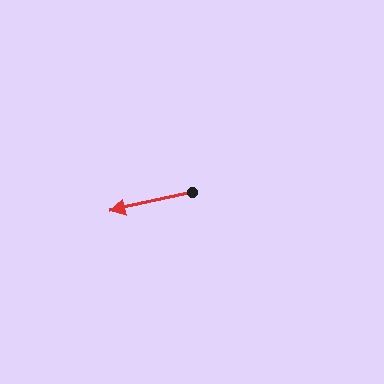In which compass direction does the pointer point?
West.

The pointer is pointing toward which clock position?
Roughly 9 o'clock.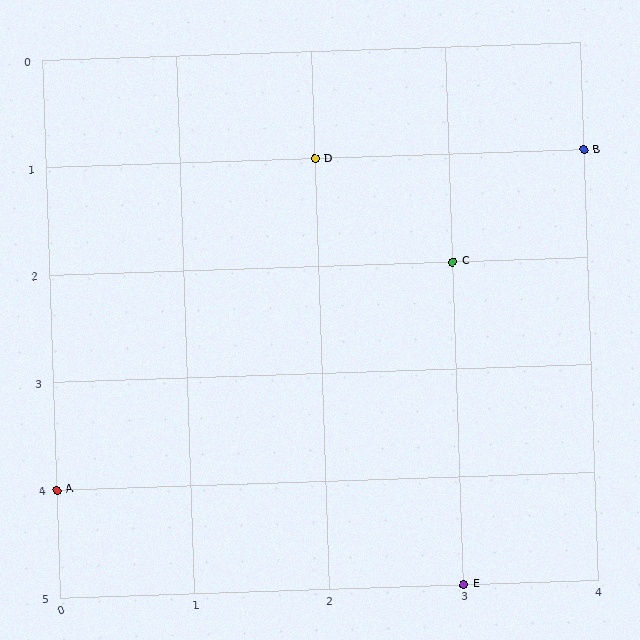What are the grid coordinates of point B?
Point B is at grid coordinates (4, 1).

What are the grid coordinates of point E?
Point E is at grid coordinates (3, 5).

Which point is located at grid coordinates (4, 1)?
Point B is at (4, 1).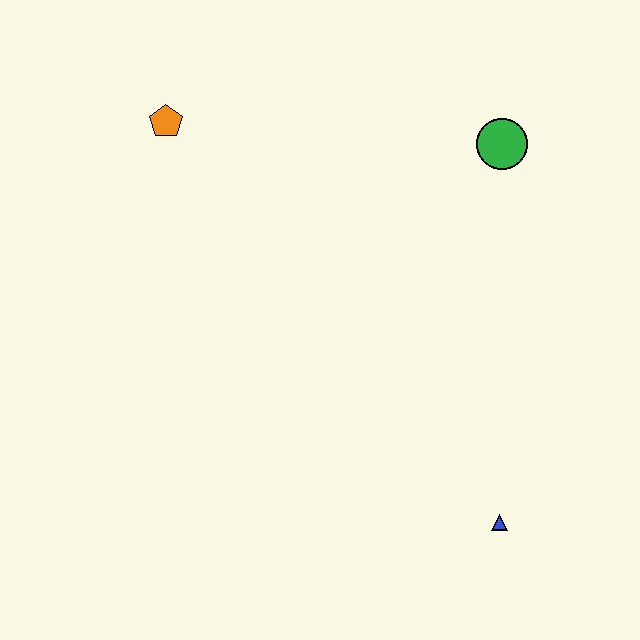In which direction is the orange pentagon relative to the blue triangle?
The orange pentagon is above the blue triangle.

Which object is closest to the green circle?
The orange pentagon is closest to the green circle.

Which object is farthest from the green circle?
The blue triangle is farthest from the green circle.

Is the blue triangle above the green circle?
No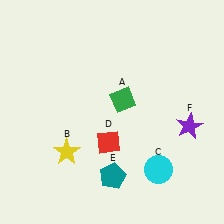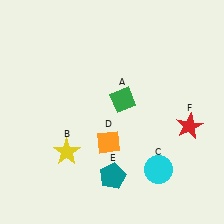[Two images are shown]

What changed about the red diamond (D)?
In Image 1, D is red. In Image 2, it changed to orange.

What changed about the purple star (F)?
In Image 1, F is purple. In Image 2, it changed to red.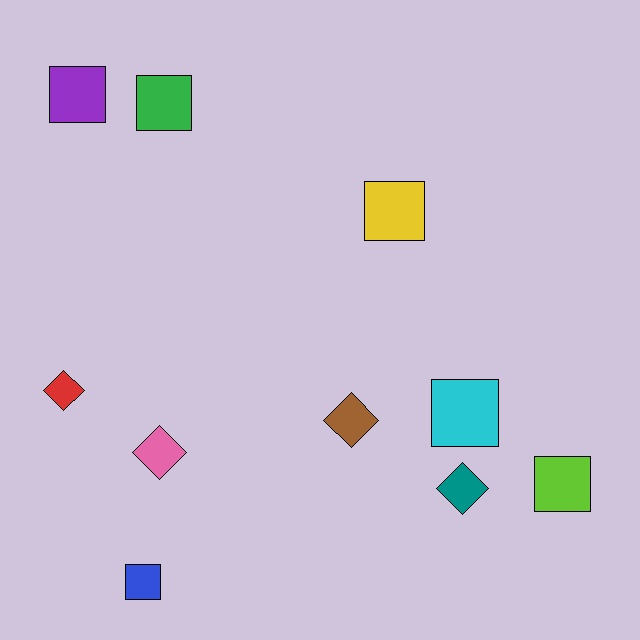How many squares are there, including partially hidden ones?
There are 6 squares.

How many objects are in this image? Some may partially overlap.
There are 10 objects.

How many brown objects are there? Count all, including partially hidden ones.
There is 1 brown object.